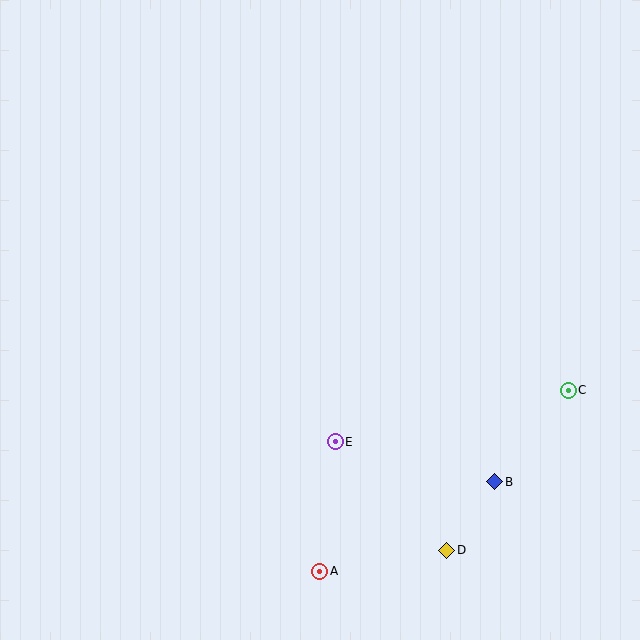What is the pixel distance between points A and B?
The distance between A and B is 196 pixels.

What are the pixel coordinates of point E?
Point E is at (335, 442).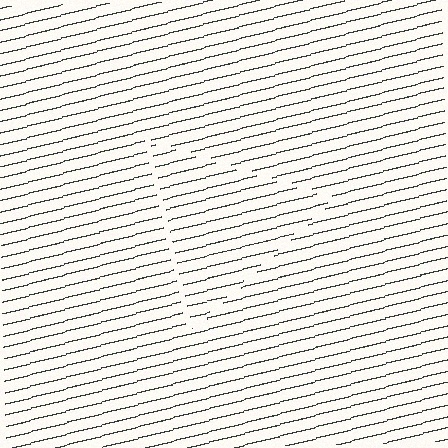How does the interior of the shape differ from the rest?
The interior of the shape contains the same grating, shifted by half a period — the contour is defined by the phase discontinuity where line-ends from the inner and outer gratings abut.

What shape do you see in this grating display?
An illusory triangle. The interior of the shape contains the same grating, shifted by half a period — the contour is defined by the phase discontinuity where line-ends from the inner and outer gratings abut.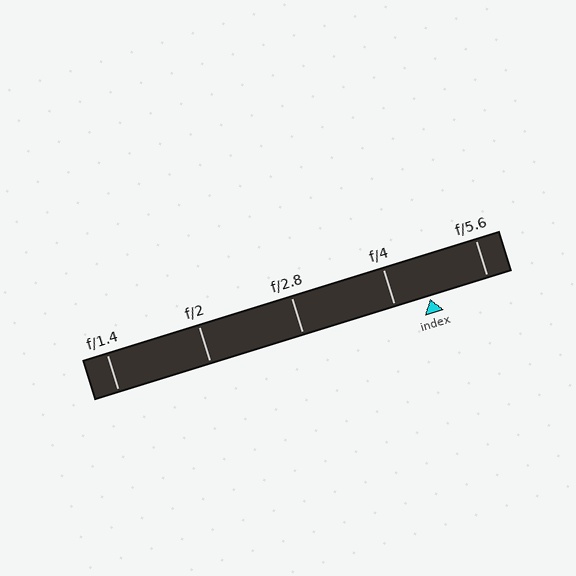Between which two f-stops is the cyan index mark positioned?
The index mark is between f/4 and f/5.6.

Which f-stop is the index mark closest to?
The index mark is closest to f/4.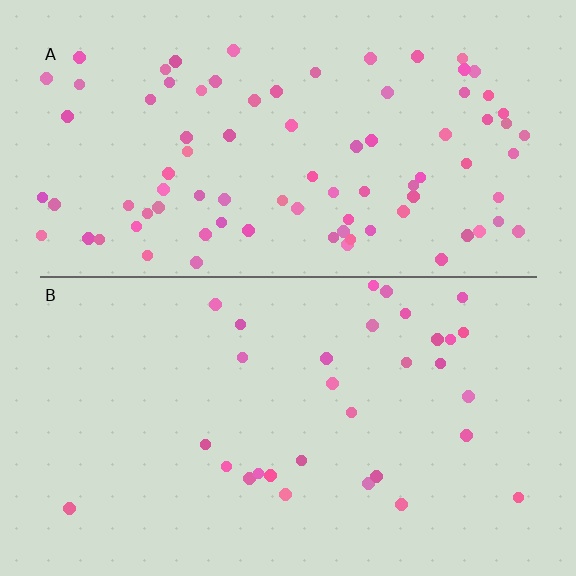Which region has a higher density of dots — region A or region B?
A (the top).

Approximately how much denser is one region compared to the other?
Approximately 2.7× — region A over region B.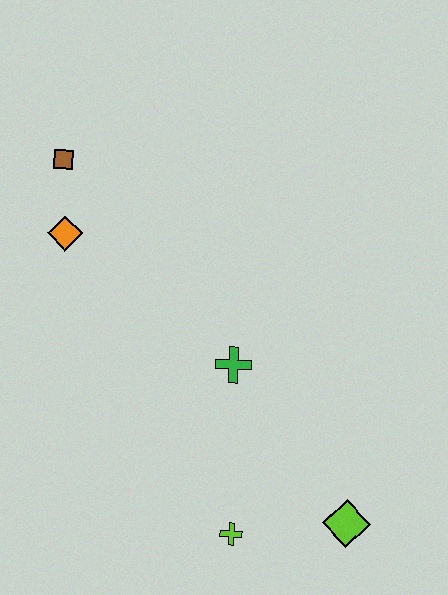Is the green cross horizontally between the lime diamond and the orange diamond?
Yes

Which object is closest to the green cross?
The lime cross is closest to the green cross.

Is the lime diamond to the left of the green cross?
No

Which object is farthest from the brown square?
The lime diamond is farthest from the brown square.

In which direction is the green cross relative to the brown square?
The green cross is below the brown square.